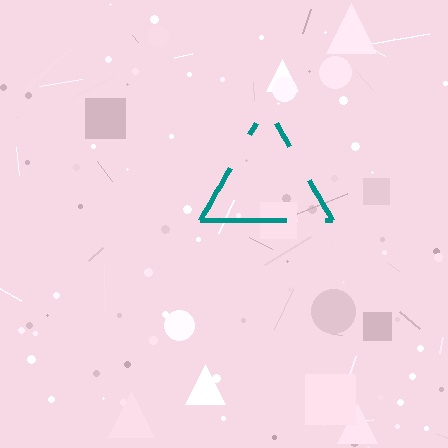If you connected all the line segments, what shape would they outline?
They would outline a triangle.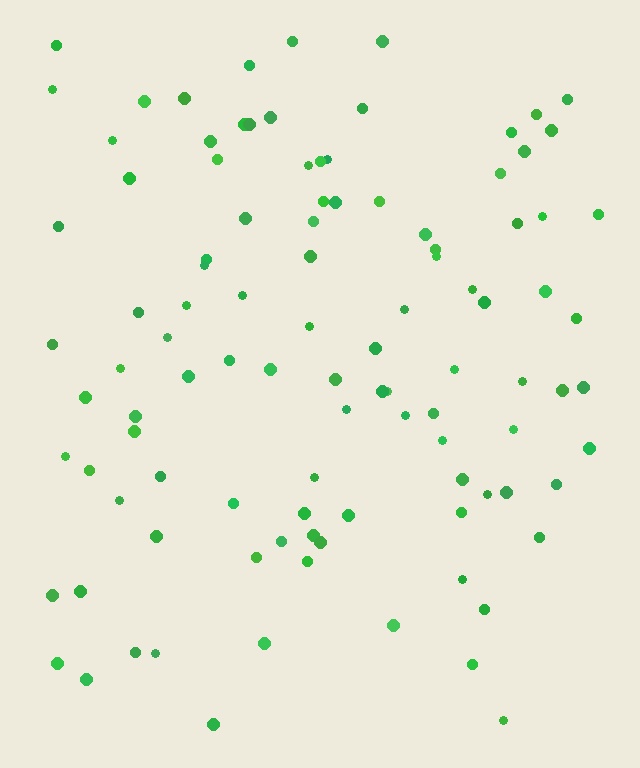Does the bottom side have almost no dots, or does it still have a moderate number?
Still a moderate number, just noticeably fewer than the top.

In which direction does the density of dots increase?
From bottom to top, with the top side densest.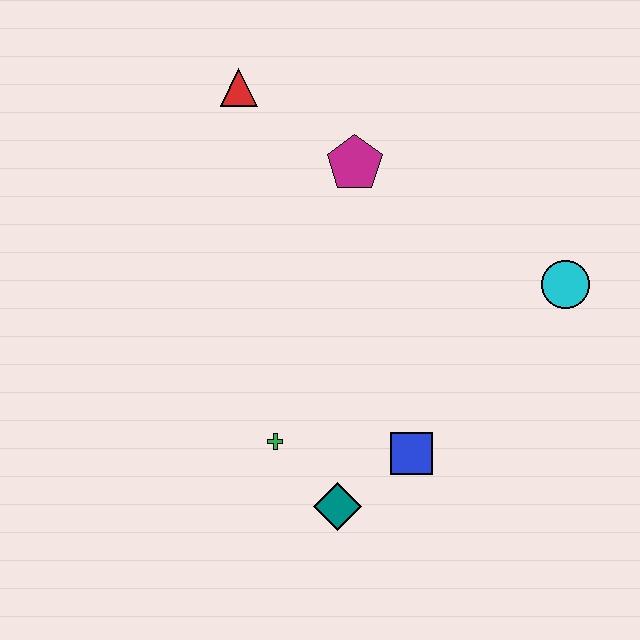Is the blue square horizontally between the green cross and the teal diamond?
No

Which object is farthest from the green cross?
The red triangle is farthest from the green cross.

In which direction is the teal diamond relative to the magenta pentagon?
The teal diamond is below the magenta pentagon.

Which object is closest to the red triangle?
The magenta pentagon is closest to the red triangle.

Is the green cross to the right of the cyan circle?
No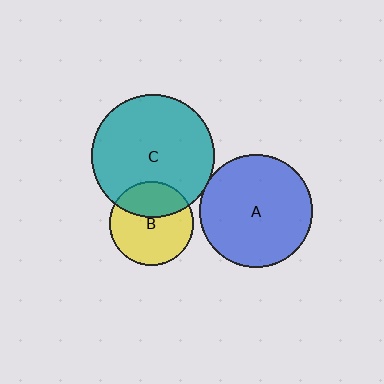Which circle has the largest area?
Circle C (teal).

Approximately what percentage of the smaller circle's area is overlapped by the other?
Approximately 5%.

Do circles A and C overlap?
Yes.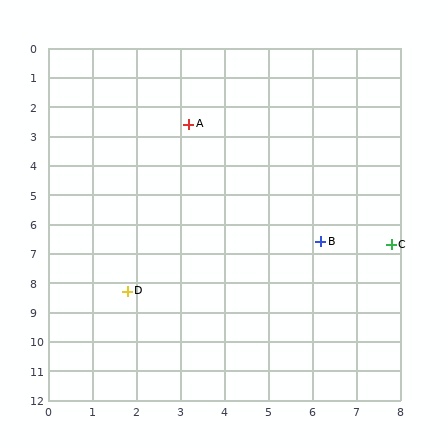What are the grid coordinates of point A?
Point A is at approximately (3.2, 2.6).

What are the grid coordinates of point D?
Point D is at approximately (1.8, 8.3).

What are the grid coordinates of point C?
Point C is at approximately (7.8, 6.7).